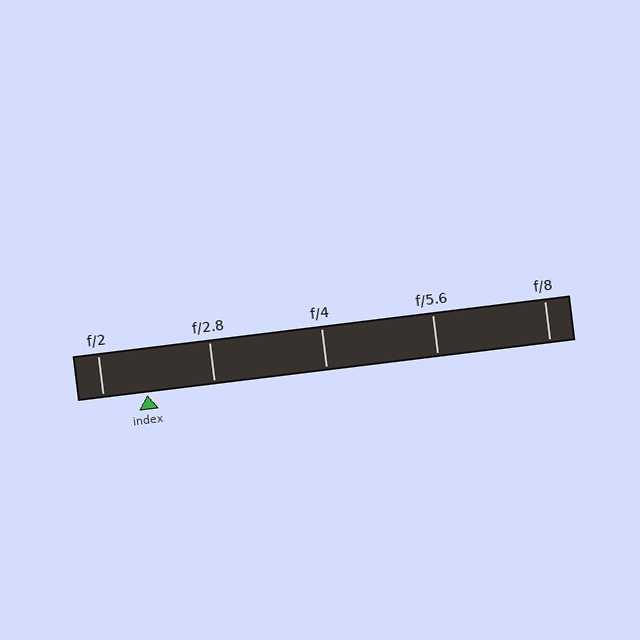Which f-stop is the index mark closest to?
The index mark is closest to f/2.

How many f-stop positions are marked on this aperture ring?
There are 5 f-stop positions marked.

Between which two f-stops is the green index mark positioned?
The index mark is between f/2 and f/2.8.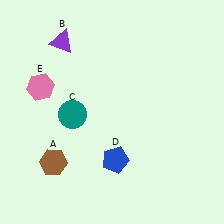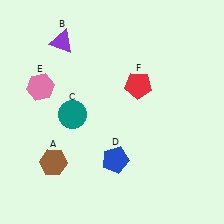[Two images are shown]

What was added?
A red pentagon (F) was added in Image 2.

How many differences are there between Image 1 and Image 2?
There is 1 difference between the two images.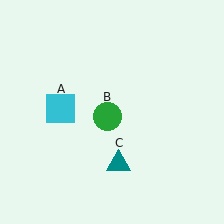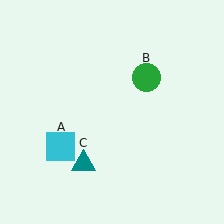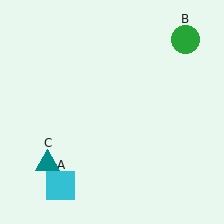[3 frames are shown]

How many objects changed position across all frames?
3 objects changed position: cyan square (object A), green circle (object B), teal triangle (object C).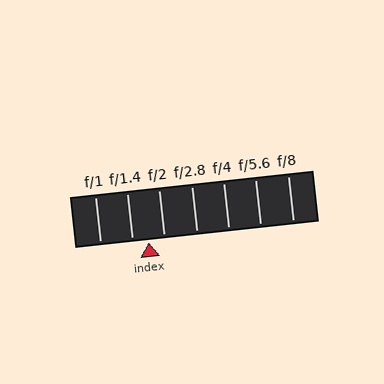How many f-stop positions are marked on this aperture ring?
There are 7 f-stop positions marked.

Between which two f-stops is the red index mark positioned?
The index mark is between f/1.4 and f/2.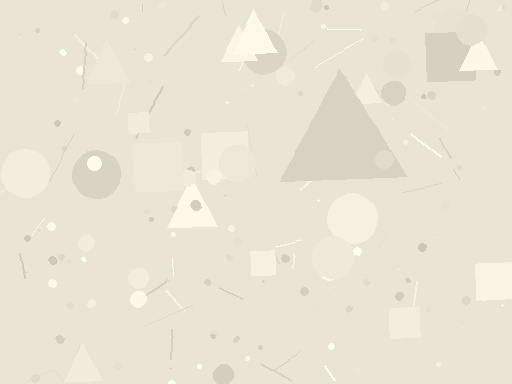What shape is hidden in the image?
A triangle is hidden in the image.